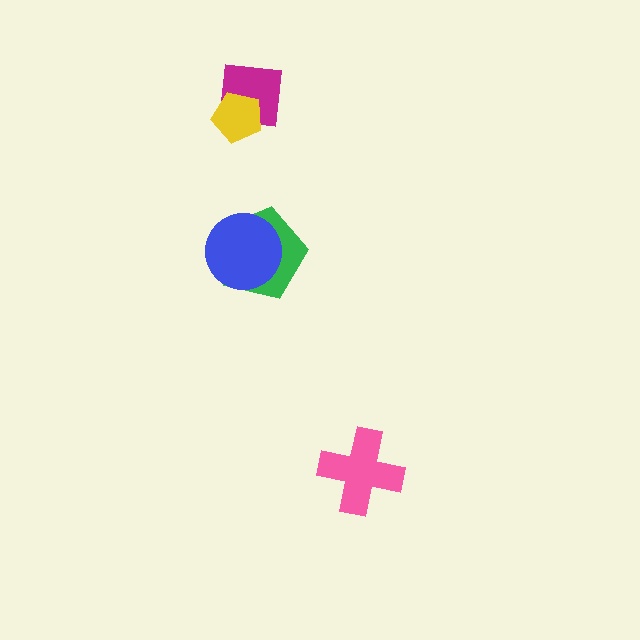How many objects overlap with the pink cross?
0 objects overlap with the pink cross.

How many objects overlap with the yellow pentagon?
1 object overlaps with the yellow pentagon.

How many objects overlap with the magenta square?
1 object overlaps with the magenta square.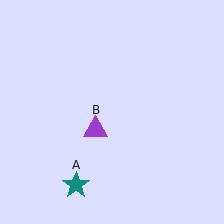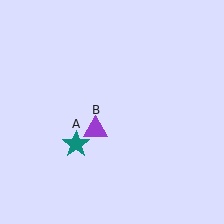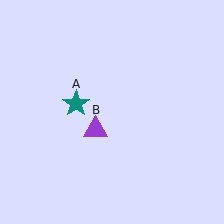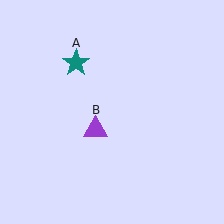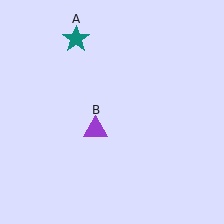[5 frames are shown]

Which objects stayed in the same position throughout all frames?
Purple triangle (object B) remained stationary.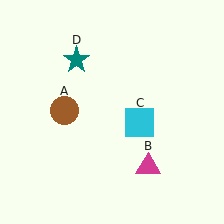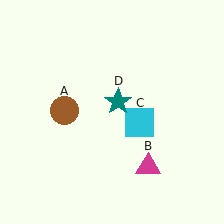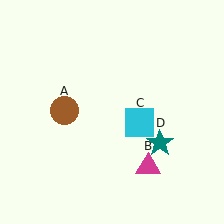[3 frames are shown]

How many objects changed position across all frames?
1 object changed position: teal star (object D).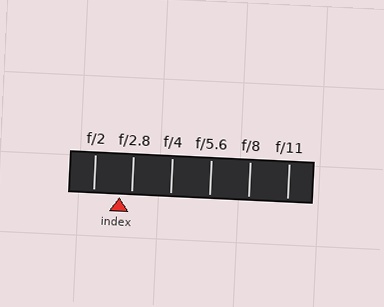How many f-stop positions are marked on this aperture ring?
There are 6 f-stop positions marked.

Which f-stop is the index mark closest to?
The index mark is closest to f/2.8.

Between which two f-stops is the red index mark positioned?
The index mark is between f/2 and f/2.8.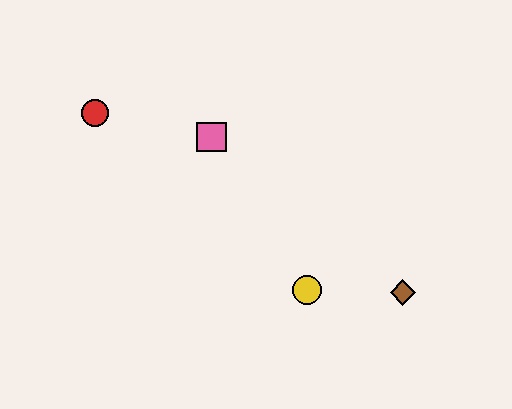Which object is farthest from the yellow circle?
The red circle is farthest from the yellow circle.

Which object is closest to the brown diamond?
The yellow circle is closest to the brown diamond.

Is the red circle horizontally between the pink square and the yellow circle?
No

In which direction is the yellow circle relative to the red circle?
The yellow circle is to the right of the red circle.